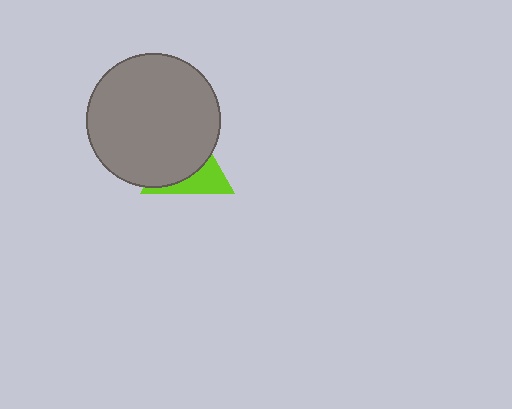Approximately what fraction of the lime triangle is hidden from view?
Roughly 64% of the lime triangle is hidden behind the gray circle.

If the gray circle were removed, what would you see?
You would see the complete lime triangle.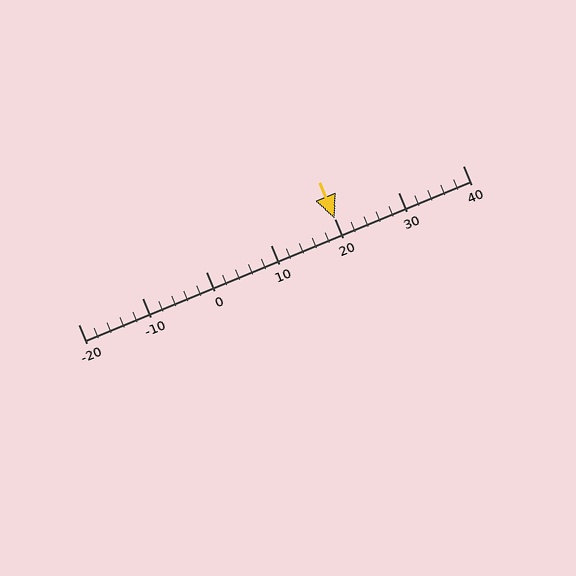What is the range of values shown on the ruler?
The ruler shows values from -20 to 40.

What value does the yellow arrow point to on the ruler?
The yellow arrow points to approximately 20.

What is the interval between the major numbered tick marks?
The major tick marks are spaced 10 units apart.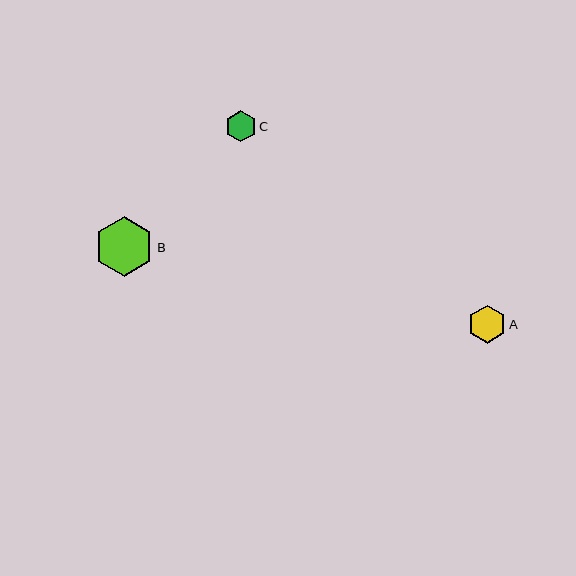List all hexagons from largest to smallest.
From largest to smallest: B, A, C.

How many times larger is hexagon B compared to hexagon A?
Hexagon B is approximately 1.6 times the size of hexagon A.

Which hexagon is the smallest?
Hexagon C is the smallest with a size of approximately 31 pixels.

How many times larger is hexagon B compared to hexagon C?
Hexagon B is approximately 1.9 times the size of hexagon C.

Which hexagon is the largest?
Hexagon B is the largest with a size of approximately 60 pixels.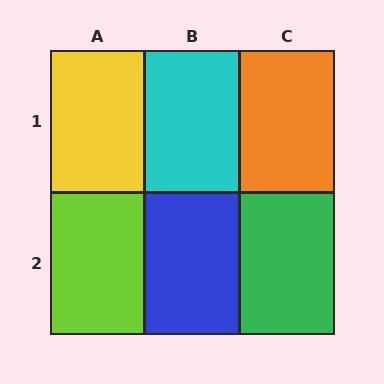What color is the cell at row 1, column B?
Cyan.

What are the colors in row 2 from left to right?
Lime, blue, green.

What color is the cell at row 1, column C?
Orange.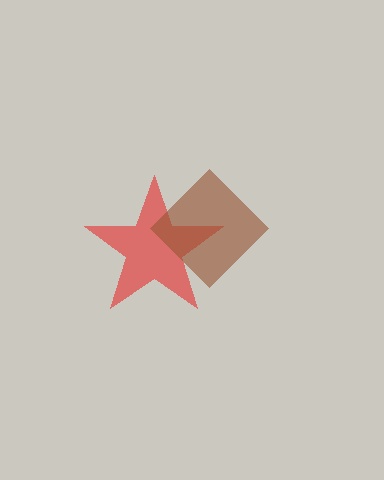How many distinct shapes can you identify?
There are 2 distinct shapes: a red star, a brown diamond.